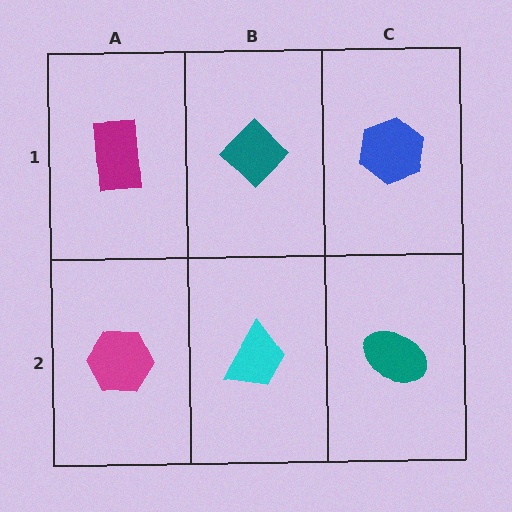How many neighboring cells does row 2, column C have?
2.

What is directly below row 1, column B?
A cyan trapezoid.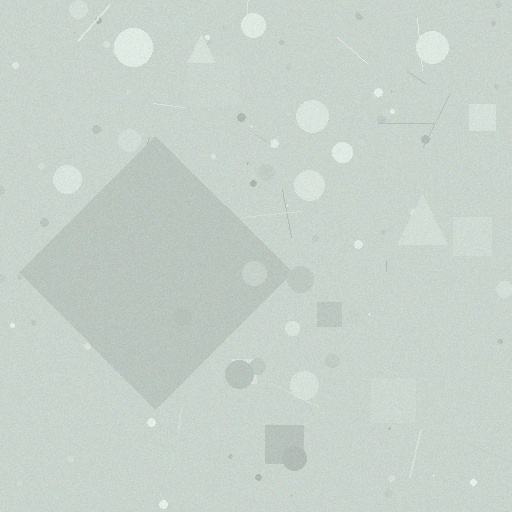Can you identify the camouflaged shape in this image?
The camouflaged shape is a diamond.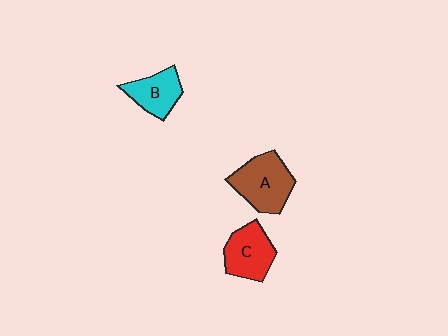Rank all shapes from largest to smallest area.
From largest to smallest: A (brown), C (red), B (cyan).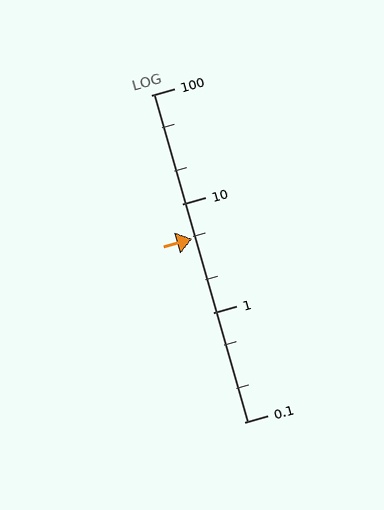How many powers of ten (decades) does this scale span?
The scale spans 3 decades, from 0.1 to 100.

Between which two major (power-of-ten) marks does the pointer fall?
The pointer is between 1 and 10.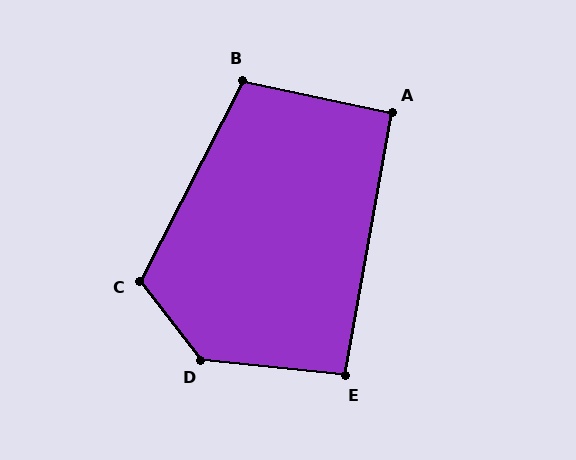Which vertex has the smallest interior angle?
A, at approximately 92 degrees.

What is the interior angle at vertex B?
Approximately 105 degrees (obtuse).